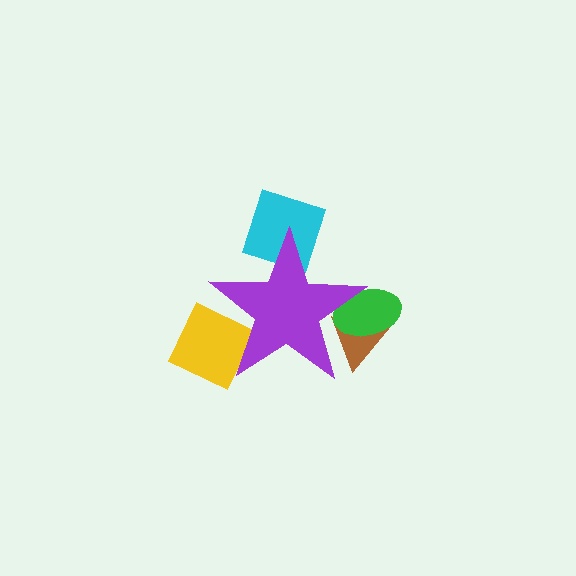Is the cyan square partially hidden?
Yes, the cyan square is partially hidden behind the purple star.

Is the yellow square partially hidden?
Yes, the yellow square is partially hidden behind the purple star.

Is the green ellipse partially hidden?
Yes, the green ellipse is partially hidden behind the purple star.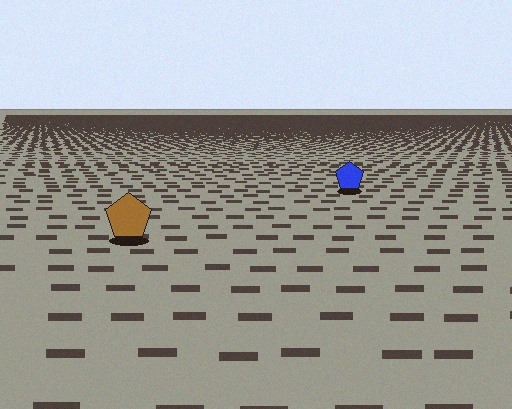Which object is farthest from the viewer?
The blue pentagon is farthest from the viewer. It appears smaller and the ground texture around it is denser.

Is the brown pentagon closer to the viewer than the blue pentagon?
Yes. The brown pentagon is closer — you can tell from the texture gradient: the ground texture is coarser near it.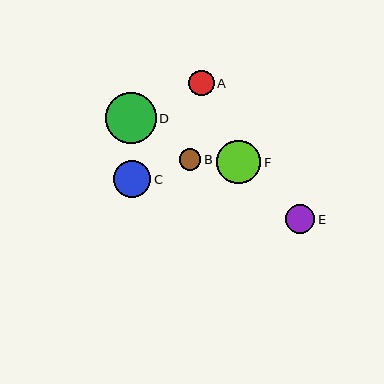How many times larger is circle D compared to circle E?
Circle D is approximately 1.8 times the size of circle E.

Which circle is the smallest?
Circle B is the smallest with a size of approximately 21 pixels.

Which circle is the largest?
Circle D is the largest with a size of approximately 51 pixels.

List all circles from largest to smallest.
From largest to smallest: D, F, C, E, A, B.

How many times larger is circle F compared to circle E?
Circle F is approximately 1.5 times the size of circle E.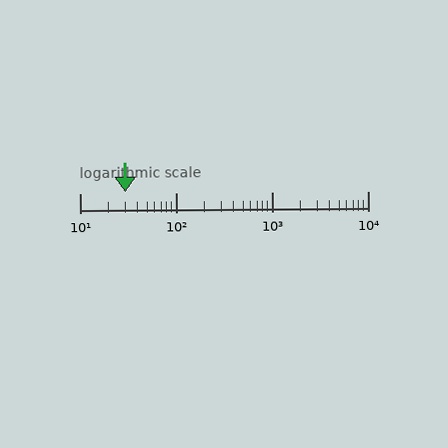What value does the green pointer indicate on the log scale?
The pointer indicates approximately 30.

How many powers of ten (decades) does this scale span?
The scale spans 3 decades, from 10 to 10000.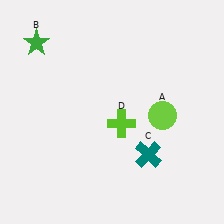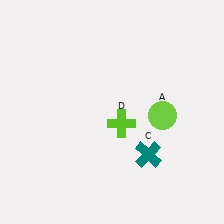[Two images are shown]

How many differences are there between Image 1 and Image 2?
There is 1 difference between the two images.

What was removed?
The green star (B) was removed in Image 2.